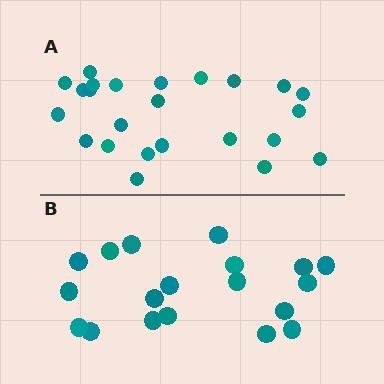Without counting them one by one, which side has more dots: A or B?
Region A (the top region) has more dots.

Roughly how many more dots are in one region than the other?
Region A has about 5 more dots than region B.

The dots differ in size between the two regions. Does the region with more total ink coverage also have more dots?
No. Region B has more total ink coverage because its dots are larger, but region A actually contains more individual dots. Total area can be misleading — the number of items is what matters here.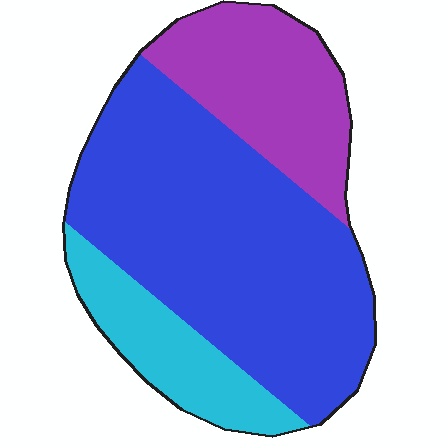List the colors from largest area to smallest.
From largest to smallest: blue, purple, cyan.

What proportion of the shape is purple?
Purple takes up between a sixth and a third of the shape.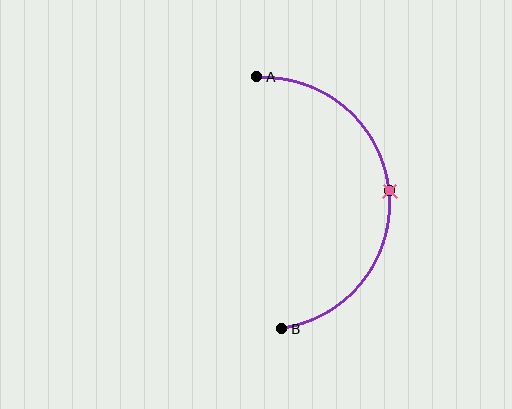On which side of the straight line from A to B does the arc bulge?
The arc bulges to the right of the straight line connecting A and B.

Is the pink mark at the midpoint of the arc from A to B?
Yes. The pink mark lies on the arc at equal arc-length from both A and B — it is the arc midpoint.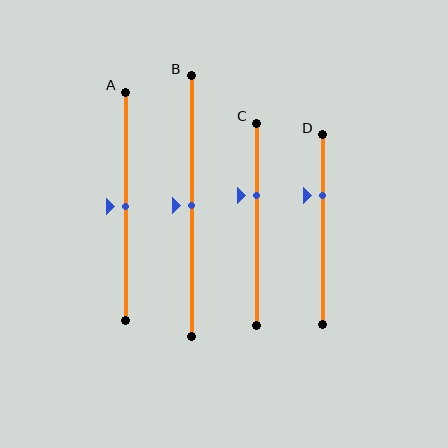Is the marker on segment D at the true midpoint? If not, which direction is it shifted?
No, the marker on segment D is shifted upward by about 18% of the segment length.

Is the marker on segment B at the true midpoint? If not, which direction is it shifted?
Yes, the marker on segment B is at the true midpoint.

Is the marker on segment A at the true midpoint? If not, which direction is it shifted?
Yes, the marker on segment A is at the true midpoint.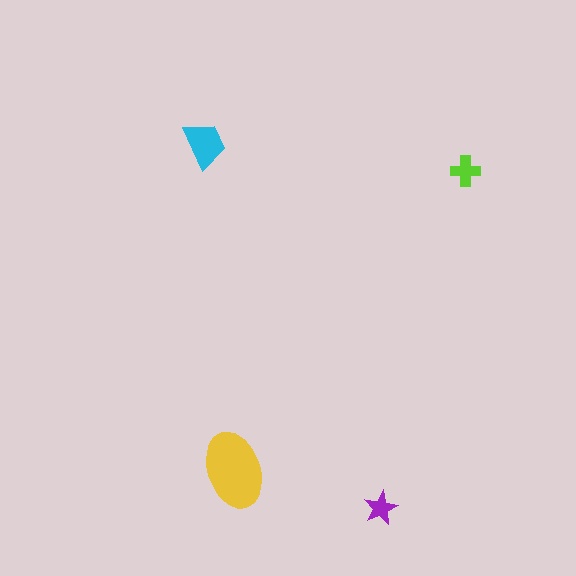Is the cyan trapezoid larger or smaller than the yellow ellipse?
Smaller.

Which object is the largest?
The yellow ellipse.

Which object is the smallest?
The purple star.